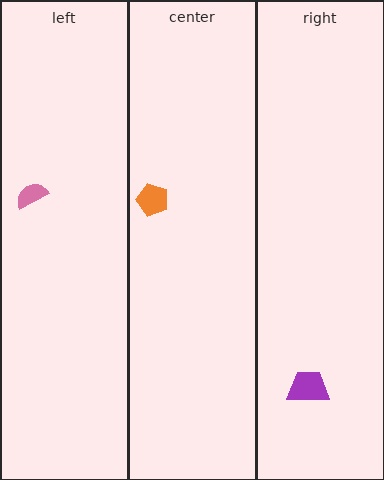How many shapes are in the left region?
1.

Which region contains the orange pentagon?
The center region.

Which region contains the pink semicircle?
The left region.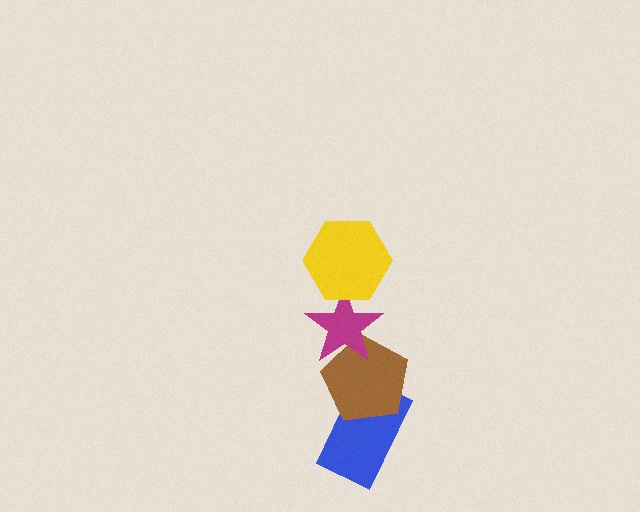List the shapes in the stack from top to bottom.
From top to bottom: the yellow hexagon, the magenta star, the brown pentagon, the blue rectangle.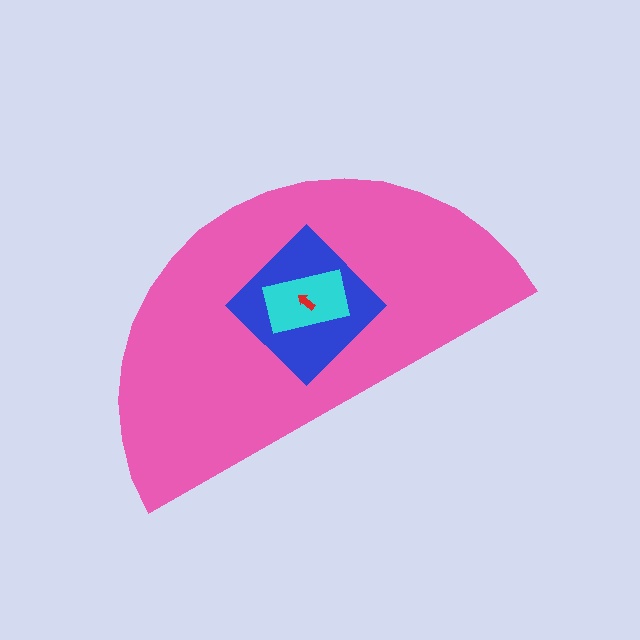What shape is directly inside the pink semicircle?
The blue diamond.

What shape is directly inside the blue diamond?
The cyan rectangle.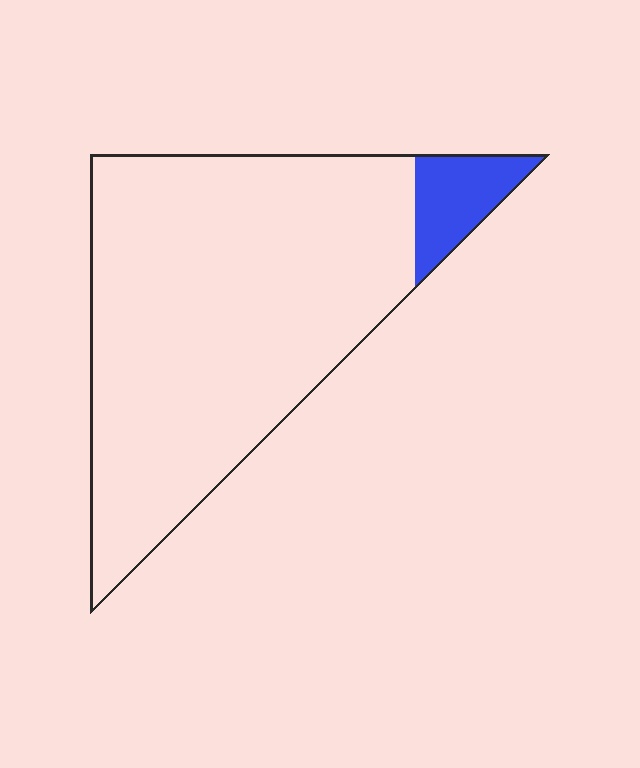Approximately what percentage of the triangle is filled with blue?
Approximately 10%.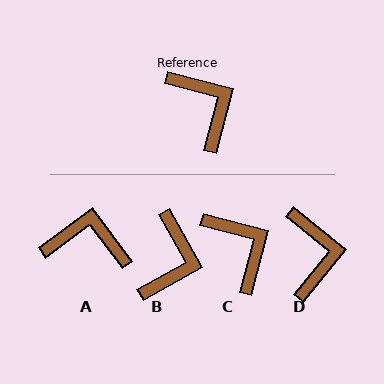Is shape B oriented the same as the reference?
No, it is off by about 47 degrees.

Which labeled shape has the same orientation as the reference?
C.